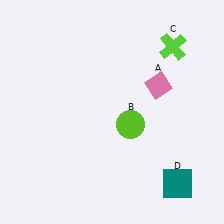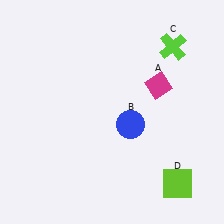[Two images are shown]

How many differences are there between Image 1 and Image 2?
There are 3 differences between the two images.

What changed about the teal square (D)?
In Image 1, D is teal. In Image 2, it changed to lime.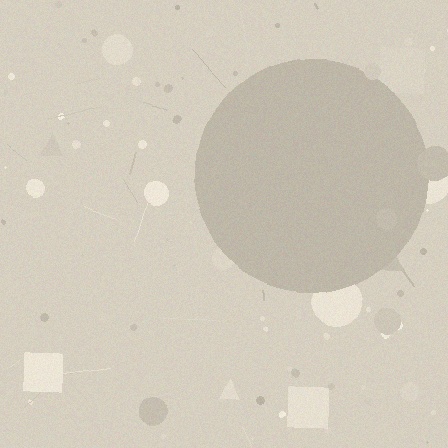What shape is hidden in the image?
A circle is hidden in the image.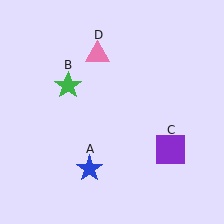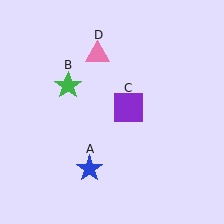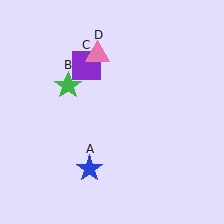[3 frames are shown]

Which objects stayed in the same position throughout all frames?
Blue star (object A) and green star (object B) and pink triangle (object D) remained stationary.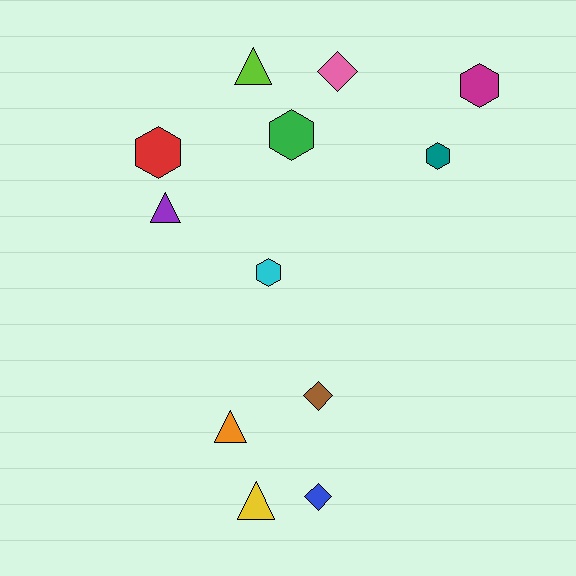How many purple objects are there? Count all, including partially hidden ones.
There is 1 purple object.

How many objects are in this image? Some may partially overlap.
There are 12 objects.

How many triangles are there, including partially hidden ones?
There are 4 triangles.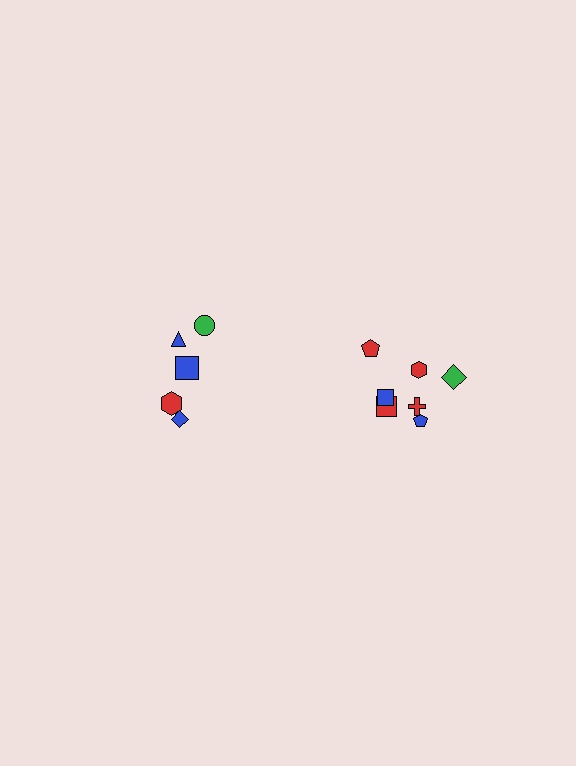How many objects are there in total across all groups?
There are 12 objects.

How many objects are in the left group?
There are 5 objects.